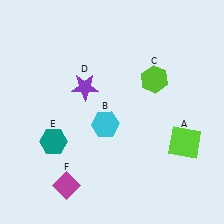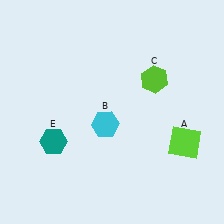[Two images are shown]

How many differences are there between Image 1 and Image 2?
There are 2 differences between the two images.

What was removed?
The magenta diamond (F), the purple star (D) were removed in Image 2.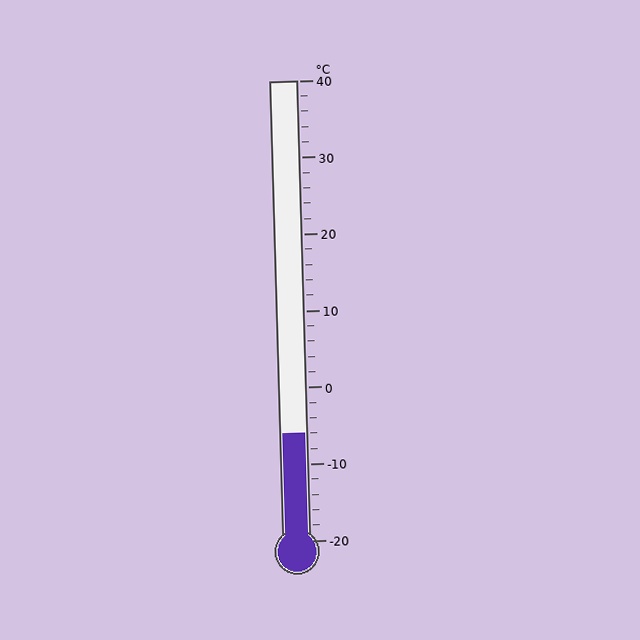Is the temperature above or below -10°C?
The temperature is above -10°C.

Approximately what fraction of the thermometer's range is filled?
The thermometer is filled to approximately 25% of its range.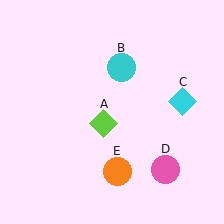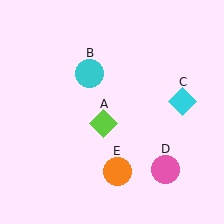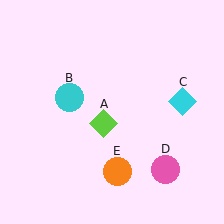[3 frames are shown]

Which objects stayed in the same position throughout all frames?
Lime diamond (object A) and cyan diamond (object C) and pink circle (object D) and orange circle (object E) remained stationary.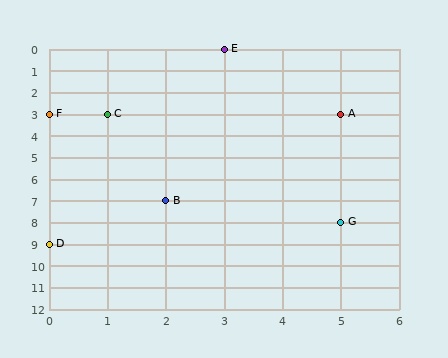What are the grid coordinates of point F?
Point F is at grid coordinates (0, 3).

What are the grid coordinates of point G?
Point G is at grid coordinates (5, 8).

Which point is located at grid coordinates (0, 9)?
Point D is at (0, 9).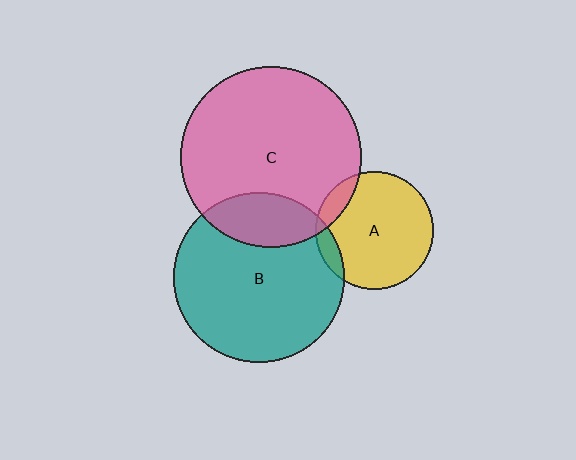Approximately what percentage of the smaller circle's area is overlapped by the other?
Approximately 10%.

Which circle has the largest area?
Circle C (pink).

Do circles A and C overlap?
Yes.